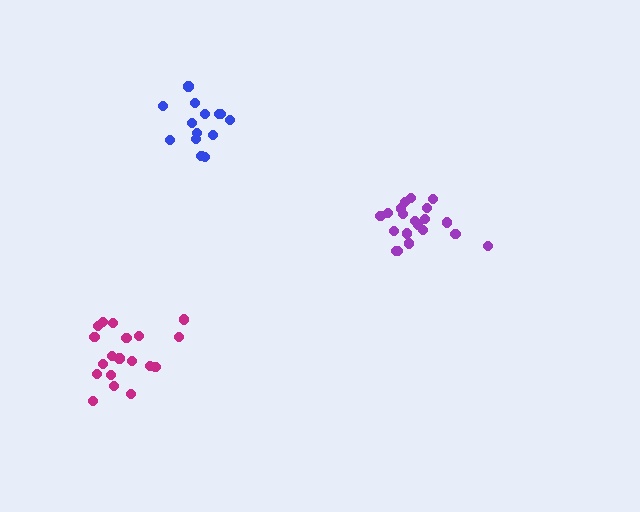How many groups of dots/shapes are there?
There are 3 groups.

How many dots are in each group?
Group 1: 20 dots, Group 2: 19 dots, Group 3: 14 dots (53 total).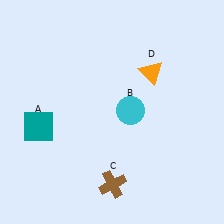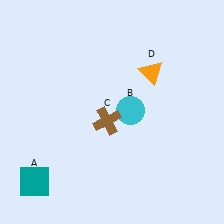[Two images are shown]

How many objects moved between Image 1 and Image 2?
2 objects moved between the two images.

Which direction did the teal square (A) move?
The teal square (A) moved down.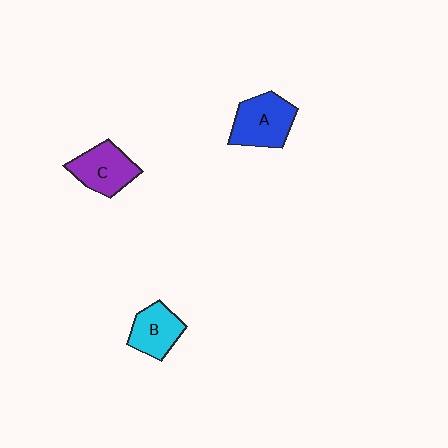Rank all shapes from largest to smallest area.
From largest to smallest: A (blue), C (purple), B (cyan).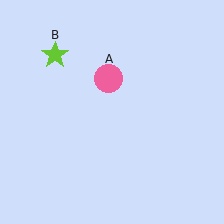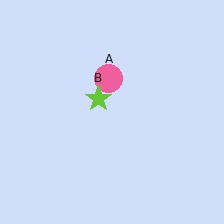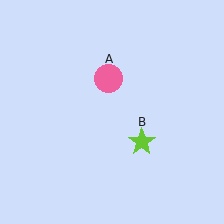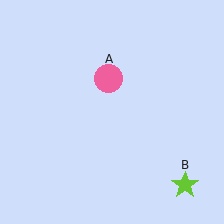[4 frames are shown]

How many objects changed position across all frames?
1 object changed position: lime star (object B).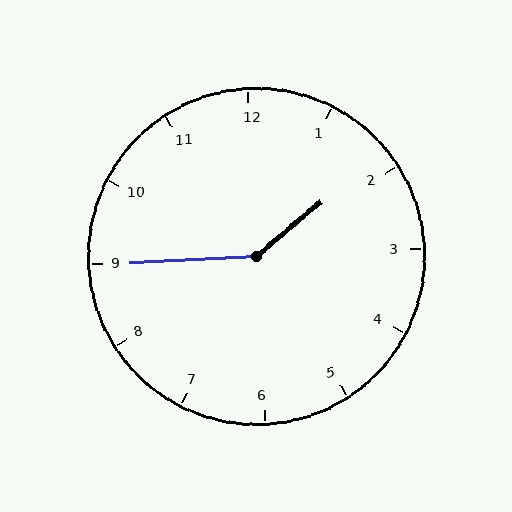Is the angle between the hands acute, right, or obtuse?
It is obtuse.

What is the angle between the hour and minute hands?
Approximately 142 degrees.